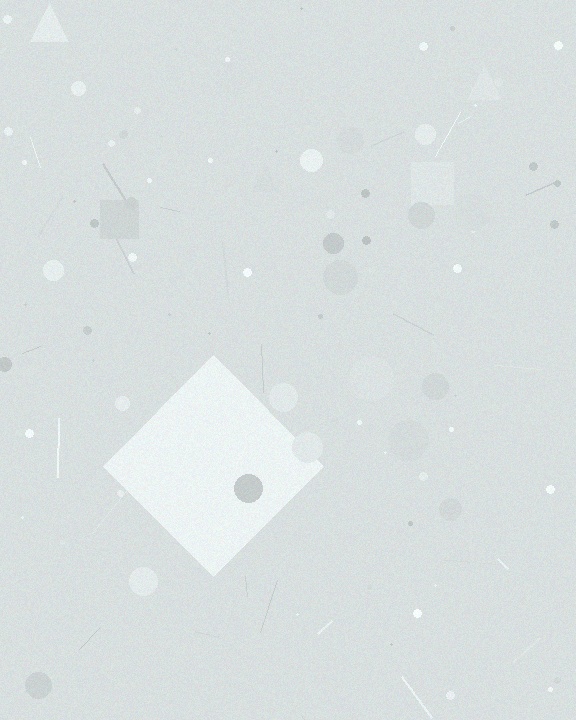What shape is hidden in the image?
A diamond is hidden in the image.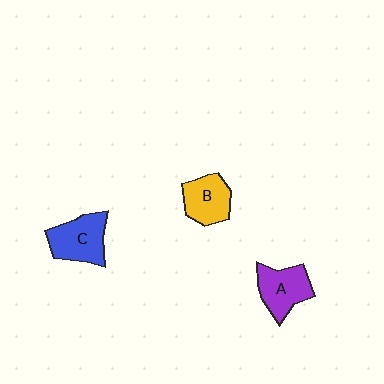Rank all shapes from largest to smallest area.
From largest to smallest: C (blue), A (purple), B (yellow).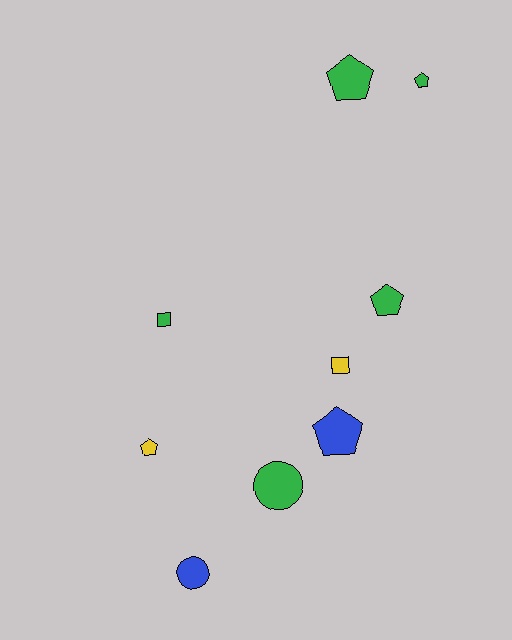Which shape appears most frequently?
Pentagon, with 5 objects.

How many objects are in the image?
There are 9 objects.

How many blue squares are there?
There are no blue squares.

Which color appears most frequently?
Green, with 5 objects.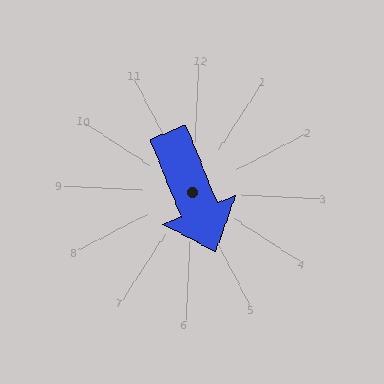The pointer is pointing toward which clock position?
Roughly 5 o'clock.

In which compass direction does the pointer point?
Southeast.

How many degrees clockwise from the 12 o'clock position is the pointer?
Approximately 155 degrees.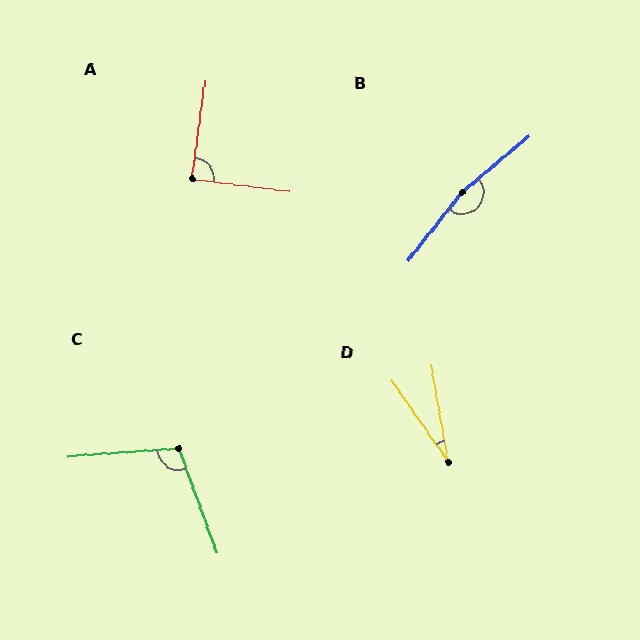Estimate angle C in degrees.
Approximately 106 degrees.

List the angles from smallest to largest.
D (25°), A (89°), C (106°), B (168°).